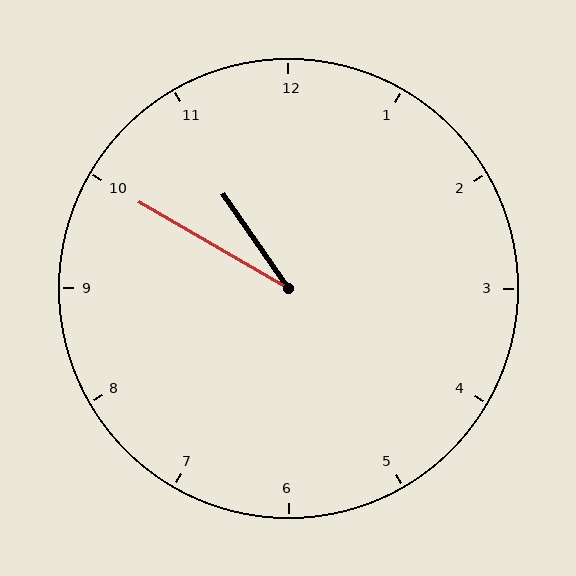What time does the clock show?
10:50.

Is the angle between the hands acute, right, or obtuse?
It is acute.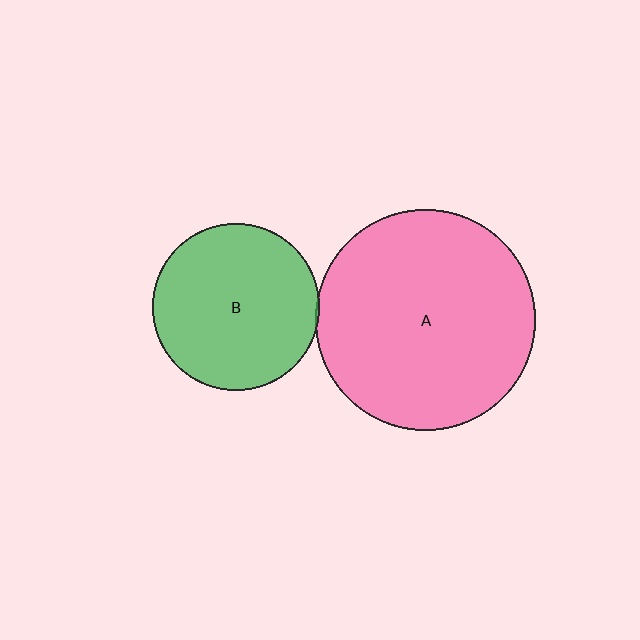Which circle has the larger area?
Circle A (pink).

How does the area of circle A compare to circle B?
Approximately 1.7 times.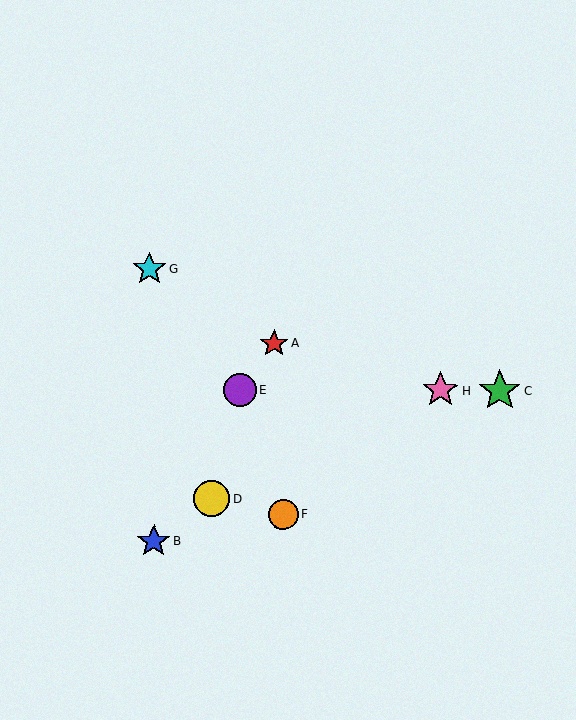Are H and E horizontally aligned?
Yes, both are at y≈390.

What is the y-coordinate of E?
Object E is at y≈390.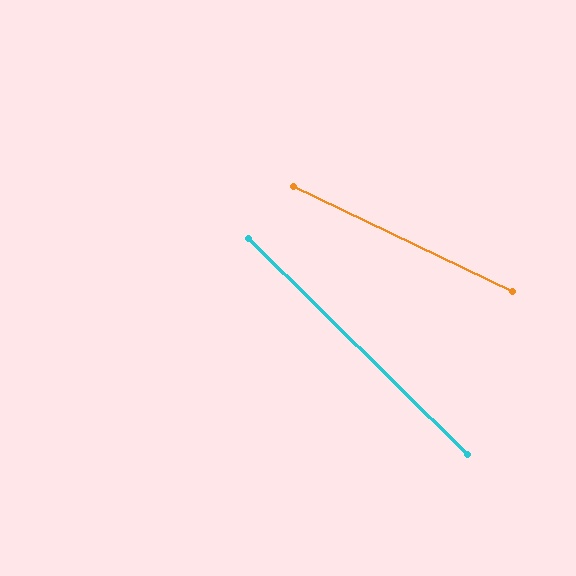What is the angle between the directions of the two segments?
Approximately 19 degrees.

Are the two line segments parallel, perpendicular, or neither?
Neither parallel nor perpendicular — they differ by about 19°.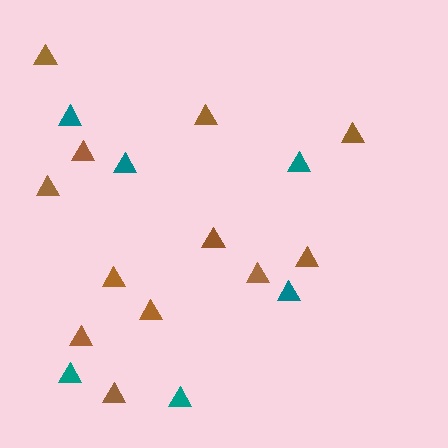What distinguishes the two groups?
There are 2 groups: one group of teal triangles (6) and one group of brown triangles (12).